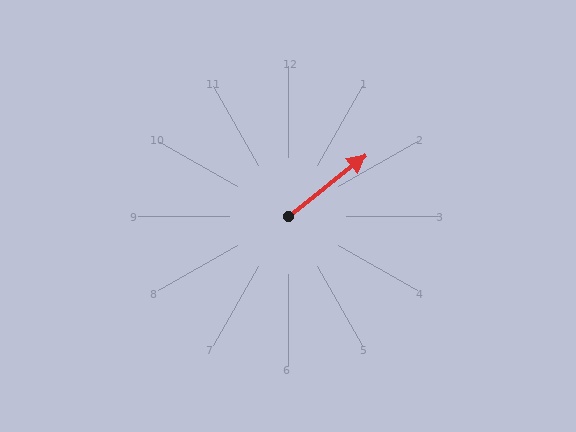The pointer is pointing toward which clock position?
Roughly 2 o'clock.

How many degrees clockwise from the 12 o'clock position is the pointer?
Approximately 52 degrees.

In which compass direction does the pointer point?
Northeast.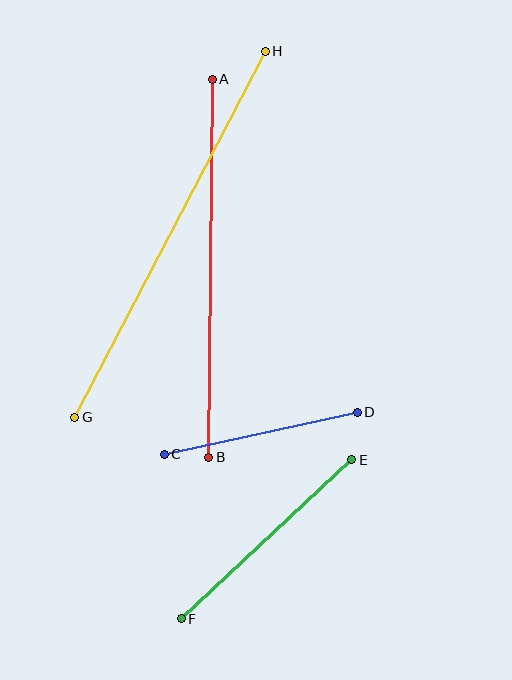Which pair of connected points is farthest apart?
Points G and H are farthest apart.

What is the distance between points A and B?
The distance is approximately 378 pixels.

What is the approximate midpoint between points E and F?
The midpoint is at approximately (267, 539) pixels.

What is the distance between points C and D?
The distance is approximately 197 pixels.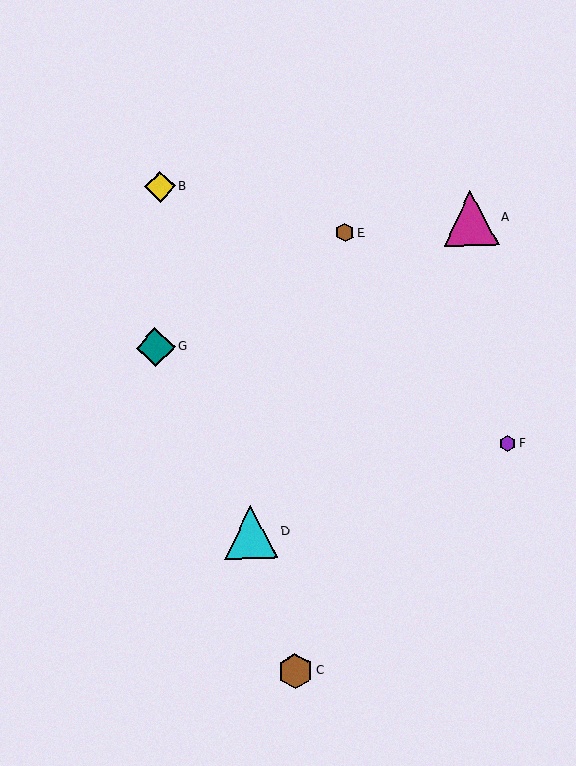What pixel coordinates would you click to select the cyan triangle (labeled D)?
Click at (251, 532) to select the cyan triangle D.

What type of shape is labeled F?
Shape F is a purple hexagon.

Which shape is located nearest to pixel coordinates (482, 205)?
The magenta triangle (labeled A) at (471, 218) is nearest to that location.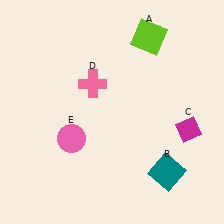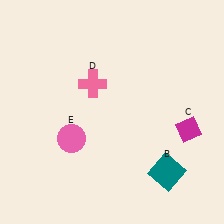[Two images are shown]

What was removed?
The lime square (A) was removed in Image 2.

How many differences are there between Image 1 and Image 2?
There is 1 difference between the two images.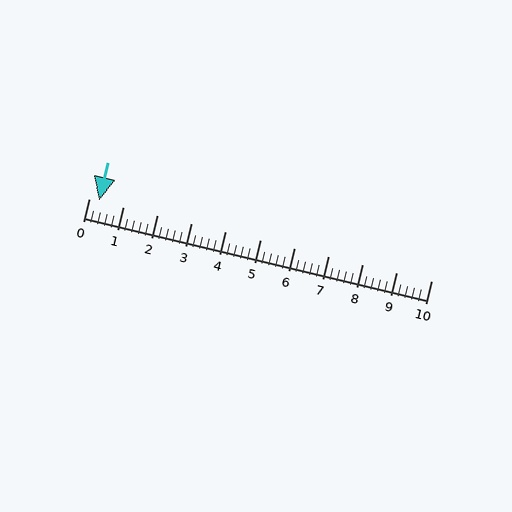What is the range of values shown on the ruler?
The ruler shows values from 0 to 10.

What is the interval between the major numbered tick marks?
The major tick marks are spaced 1 units apart.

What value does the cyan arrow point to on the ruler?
The cyan arrow points to approximately 0.3.